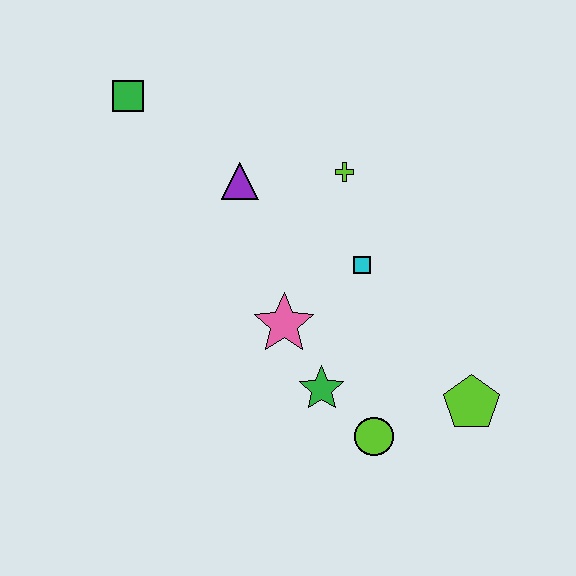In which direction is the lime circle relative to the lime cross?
The lime circle is below the lime cross.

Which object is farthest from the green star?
The green square is farthest from the green star.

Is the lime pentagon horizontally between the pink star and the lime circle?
No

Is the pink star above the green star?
Yes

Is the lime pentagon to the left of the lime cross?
No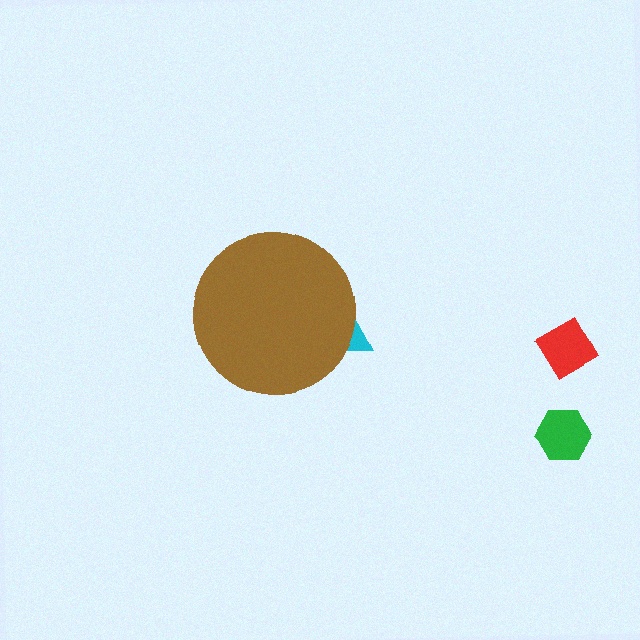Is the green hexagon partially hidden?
No, the green hexagon is fully visible.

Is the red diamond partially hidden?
No, the red diamond is fully visible.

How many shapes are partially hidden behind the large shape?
1 shape is partially hidden.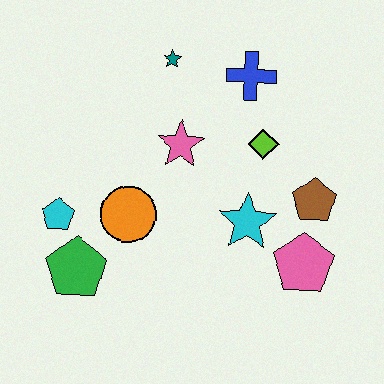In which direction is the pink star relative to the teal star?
The pink star is below the teal star.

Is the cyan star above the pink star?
No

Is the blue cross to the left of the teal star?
No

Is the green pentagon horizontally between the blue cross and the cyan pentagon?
Yes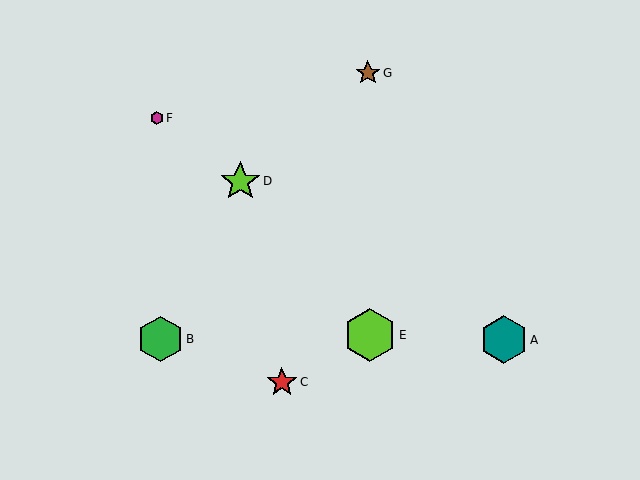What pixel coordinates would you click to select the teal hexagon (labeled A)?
Click at (504, 340) to select the teal hexagon A.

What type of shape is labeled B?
Shape B is a green hexagon.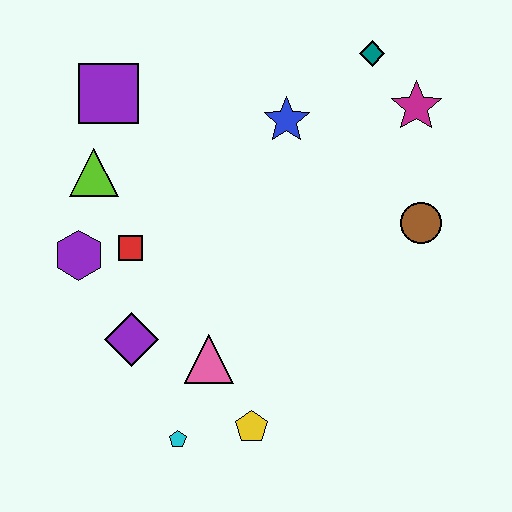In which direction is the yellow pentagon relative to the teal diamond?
The yellow pentagon is below the teal diamond.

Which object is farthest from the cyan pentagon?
The teal diamond is farthest from the cyan pentagon.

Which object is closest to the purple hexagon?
The red square is closest to the purple hexagon.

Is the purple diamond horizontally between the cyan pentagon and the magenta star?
No